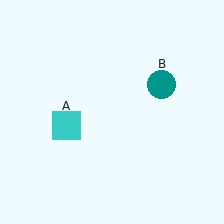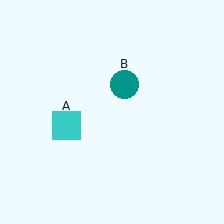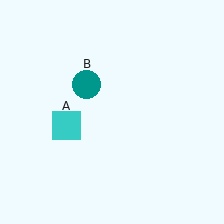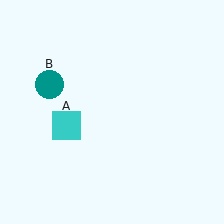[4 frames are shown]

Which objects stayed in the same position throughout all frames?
Cyan square (object A) remained stationary.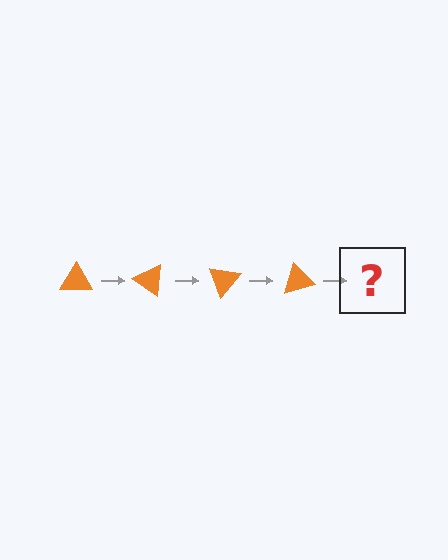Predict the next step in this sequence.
The next step is an orange triangle rotated 140 degrees.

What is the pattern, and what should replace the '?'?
The pattern is that the triangle rotates 35 degrees each step. The '?' should be an orange triangle rotated 140 degrees.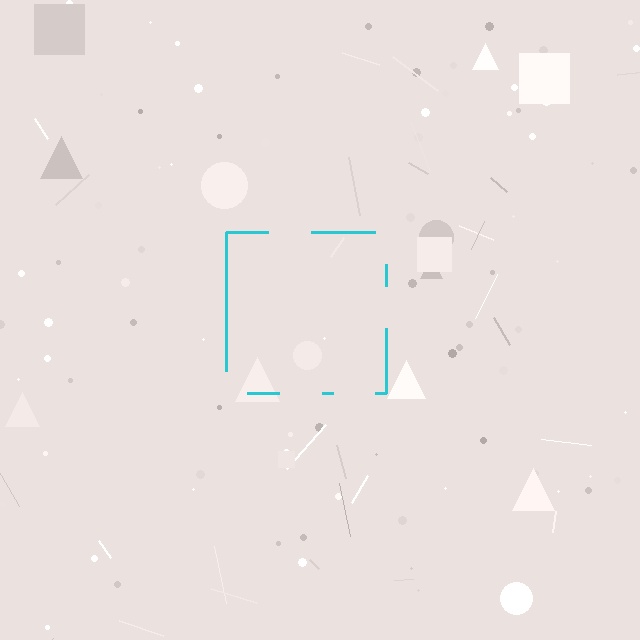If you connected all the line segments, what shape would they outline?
They would outline a square.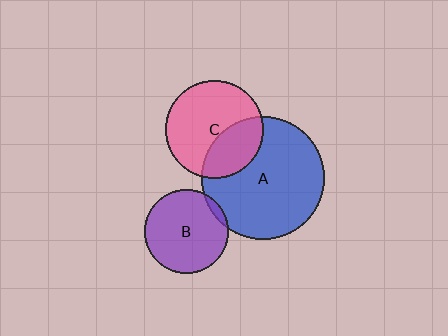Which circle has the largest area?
Circle A (blue).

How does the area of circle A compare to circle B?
Approximately 2.1 times.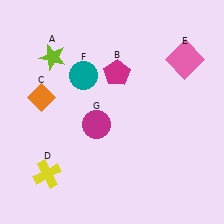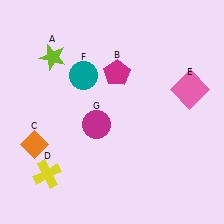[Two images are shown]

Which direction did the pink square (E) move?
The pink square (E) moved down.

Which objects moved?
The objects that moved are: the orange diamond (C), the pink square (E).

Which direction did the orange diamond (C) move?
The orange diamond (C) moved down.